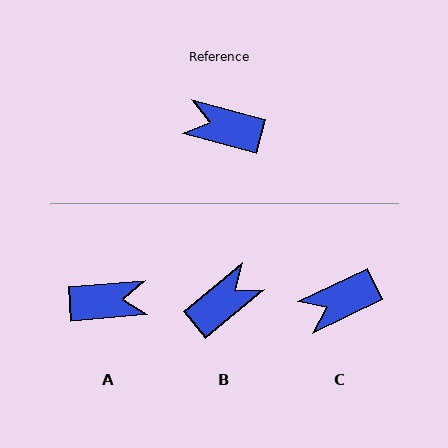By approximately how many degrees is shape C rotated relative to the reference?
Approximately 41 degrees counter-clockwise.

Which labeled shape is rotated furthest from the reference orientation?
A, about 160 degrees away.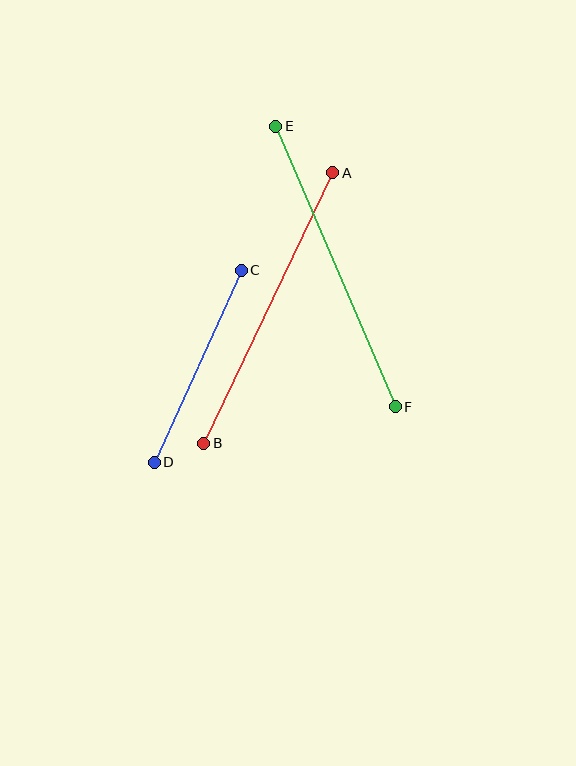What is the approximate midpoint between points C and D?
The midpoint is at approximately (198, 366) pixels.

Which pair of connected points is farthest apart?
Points E and F are farthest apart.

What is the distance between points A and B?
The distance is approximately 300 pixels.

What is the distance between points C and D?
The distance is approximately 211 pixels.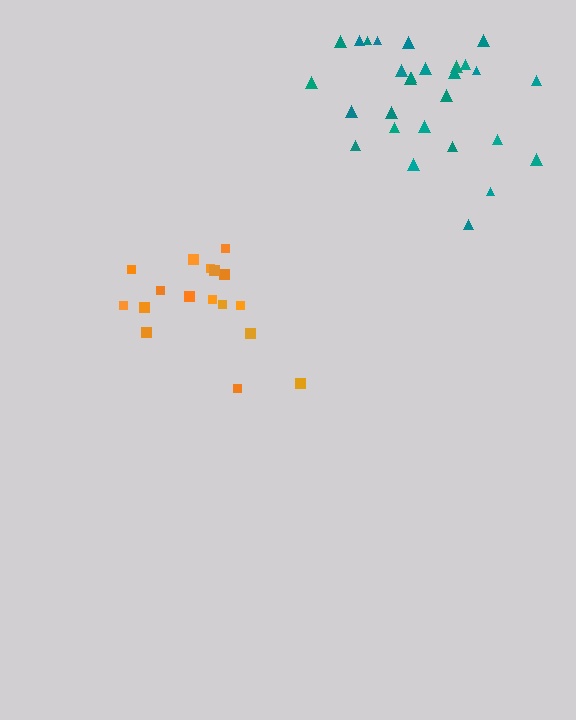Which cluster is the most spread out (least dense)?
Teal.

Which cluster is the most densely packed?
Orange.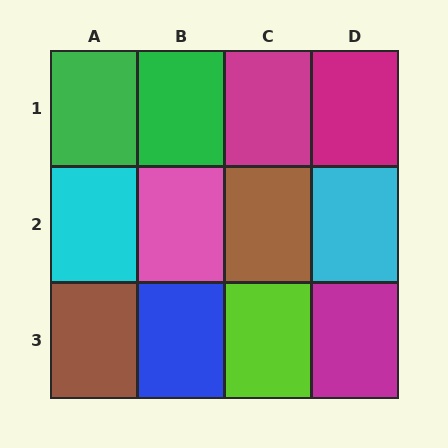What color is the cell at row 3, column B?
Blue.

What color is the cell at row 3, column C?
Lime.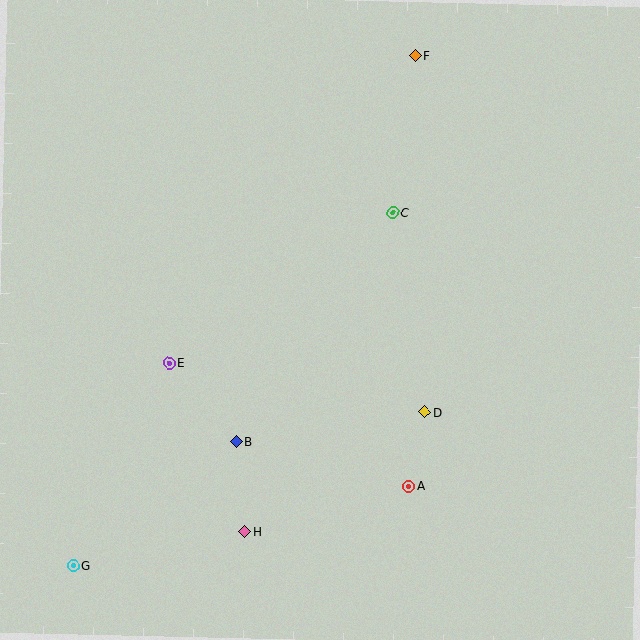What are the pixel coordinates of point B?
Point B is at (236, 442).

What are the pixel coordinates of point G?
Point G is at (73, 566).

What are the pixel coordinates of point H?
Point H is at (245, 531).